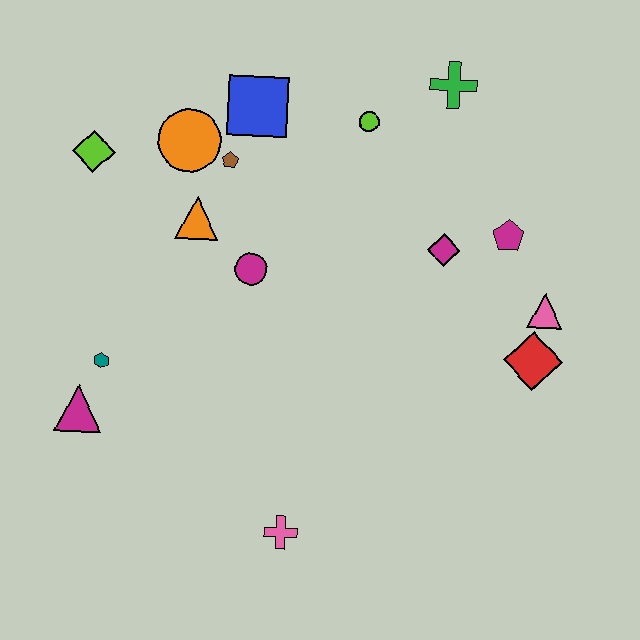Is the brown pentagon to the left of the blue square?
Yes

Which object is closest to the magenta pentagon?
The magenta diamond is closest to the magenta pentagon.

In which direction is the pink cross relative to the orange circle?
The pink cross is below the orange circle.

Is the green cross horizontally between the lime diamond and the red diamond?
Yes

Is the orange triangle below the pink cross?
No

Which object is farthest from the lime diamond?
The red diamond is farthest from the lime diamond.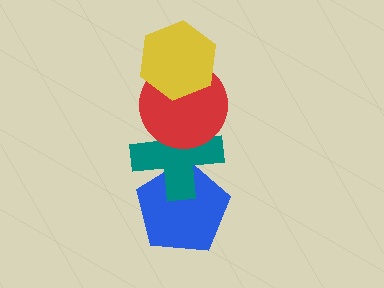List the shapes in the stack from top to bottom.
From top to bottom: the yellow hexagon, the red circle, the teal cross, the blue pentagon.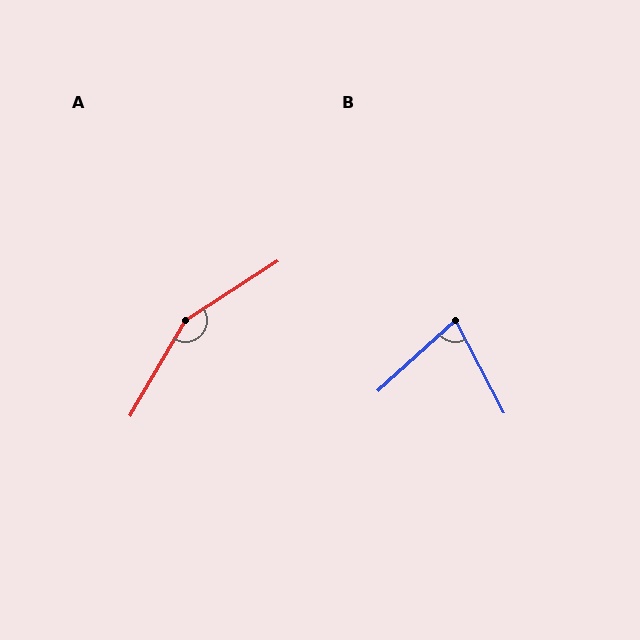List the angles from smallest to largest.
B (75°), A (153°).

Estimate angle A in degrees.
Approximately 153 degrees.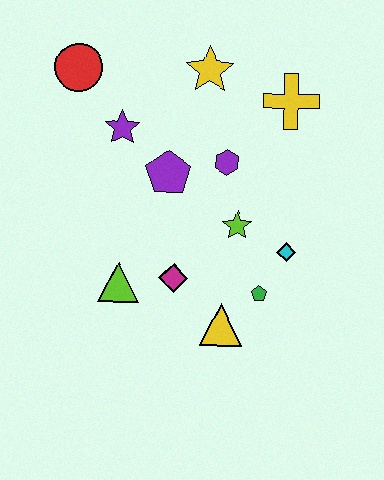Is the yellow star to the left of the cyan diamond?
Yes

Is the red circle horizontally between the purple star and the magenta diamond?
No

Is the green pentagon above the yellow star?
No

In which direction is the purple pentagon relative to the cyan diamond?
The purple pentagon is to the left of the cyan diamond.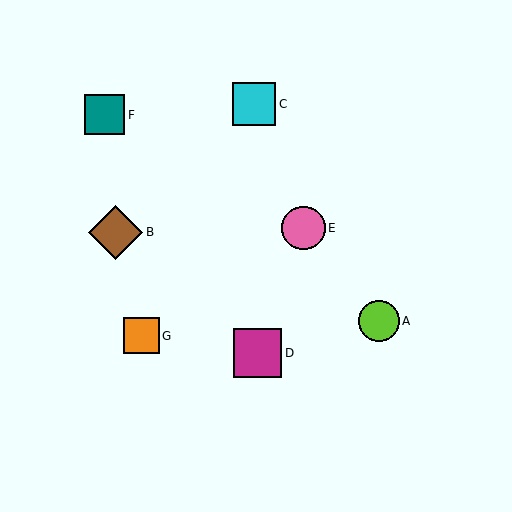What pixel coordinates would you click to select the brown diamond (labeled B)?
Click at (116, 232) to select the brown diamond B.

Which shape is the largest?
The brown diamond (labeled B) is the largest.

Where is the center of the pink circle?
The center of the pink circle is at (303, 228).